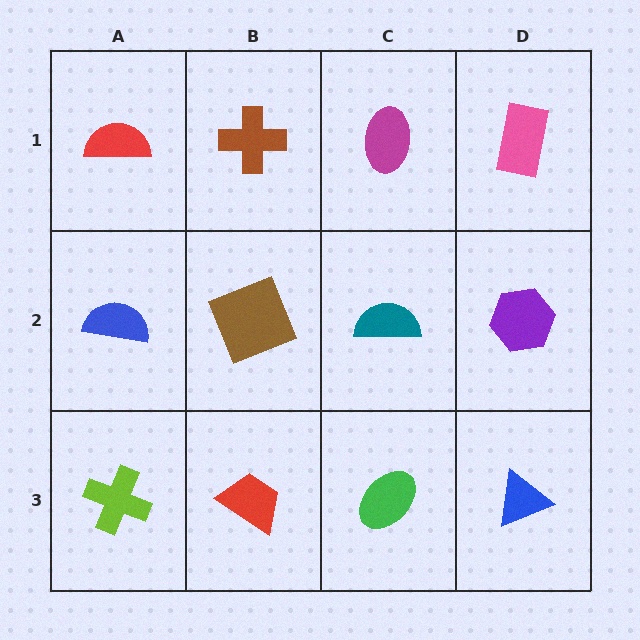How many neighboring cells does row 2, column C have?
4.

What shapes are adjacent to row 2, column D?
A pink rectangle (row 1, column D), a blue triangle (row 3, column D), a teal semicircle (row 2, column C).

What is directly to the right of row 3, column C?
A blue triangle.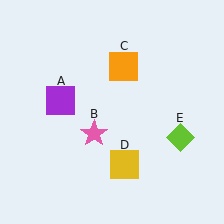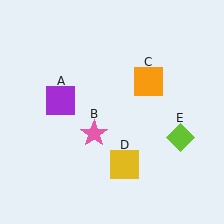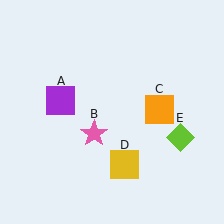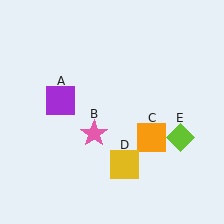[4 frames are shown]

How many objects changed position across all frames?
1 object changed position: orange square (object C).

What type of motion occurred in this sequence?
The orange square (object C) rotated clockwise around the center of the scene.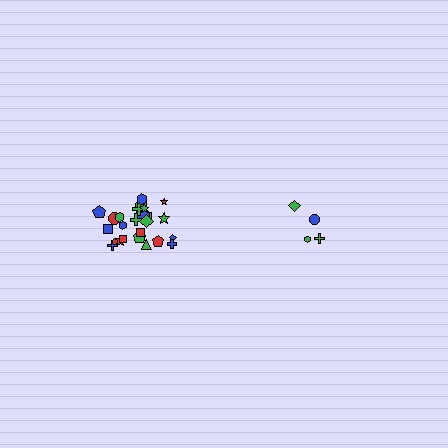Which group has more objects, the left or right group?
The left group.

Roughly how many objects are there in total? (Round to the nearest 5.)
Roughly 30 objects in total.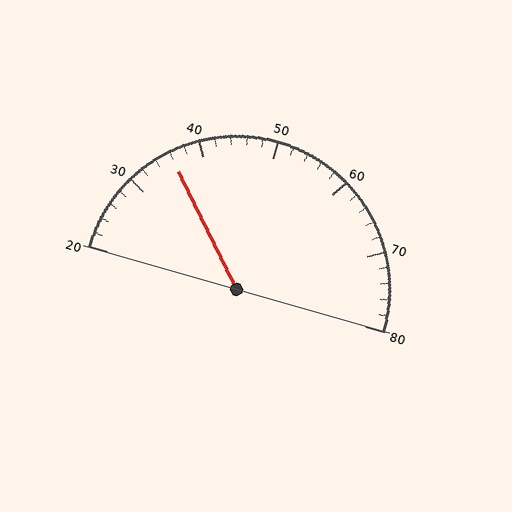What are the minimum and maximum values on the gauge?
The gauge ranges from 20 to 80.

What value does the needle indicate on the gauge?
The needle indicates approximately 36.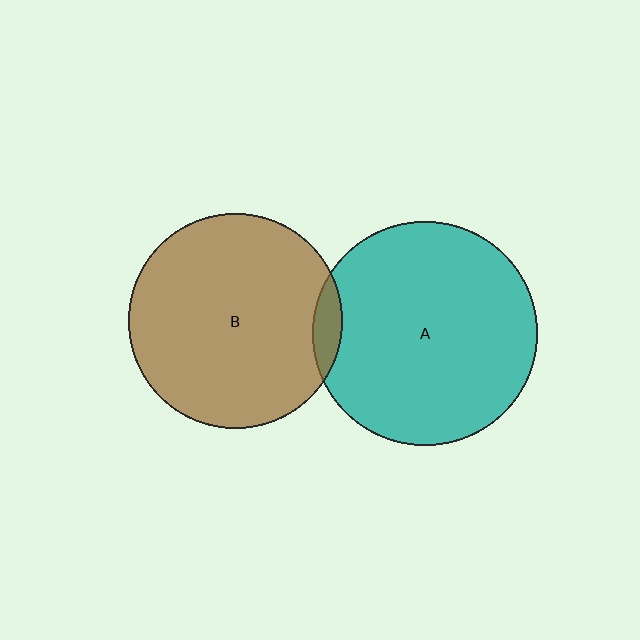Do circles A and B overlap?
Yes.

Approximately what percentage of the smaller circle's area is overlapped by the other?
Approximately 5%.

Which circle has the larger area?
Circle A (teal).